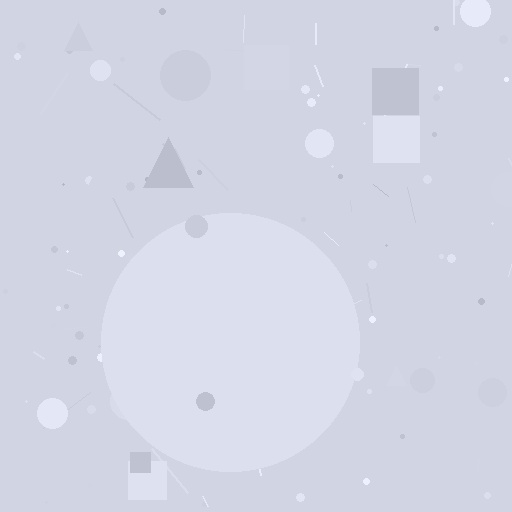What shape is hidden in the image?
A circle is hidden in the image.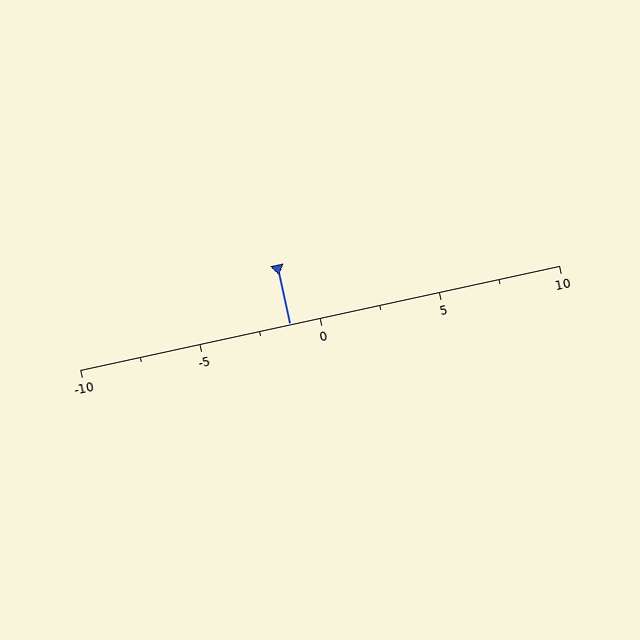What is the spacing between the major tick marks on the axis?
The major ticks are spaced 5 apart.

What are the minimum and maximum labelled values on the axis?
The axis runs from -10 to 10.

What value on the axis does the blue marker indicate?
The marker indicates approximately -1.2.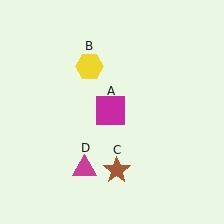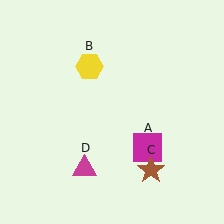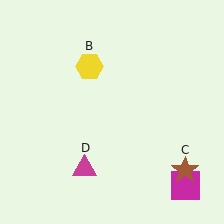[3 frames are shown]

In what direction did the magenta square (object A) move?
The magenta square (object A) moved down and to the right.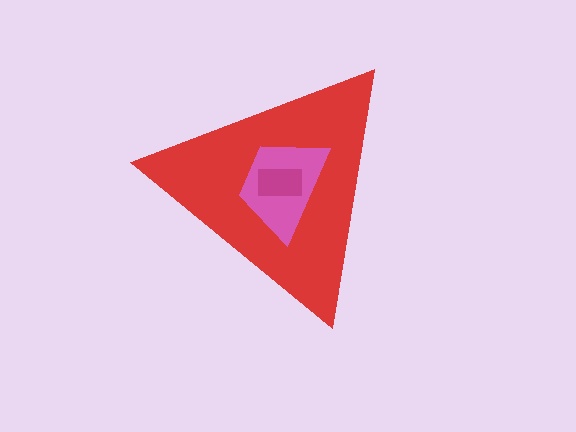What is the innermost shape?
The magenta rectangle.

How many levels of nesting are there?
3.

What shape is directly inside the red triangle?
The pink trapezoid.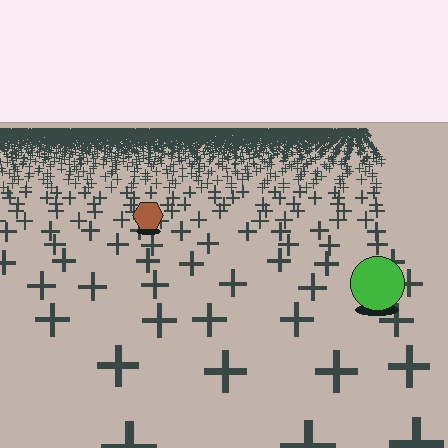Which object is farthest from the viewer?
The brown hexagon is farthest from the viewer. It appears smaller and the ground texture around it is denser.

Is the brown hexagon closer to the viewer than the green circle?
No. The green circle is closer — you can tell from the texture gradient: the ground texture is coarser near it.